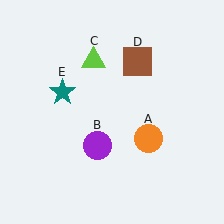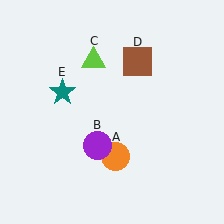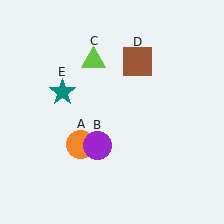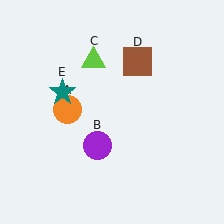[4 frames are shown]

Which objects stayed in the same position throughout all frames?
Purple circle (object B) and lime triangle (object C) and brown square (object D) and teal star (object E) remained stationary.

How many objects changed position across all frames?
1 object changed position: orange circle (object A).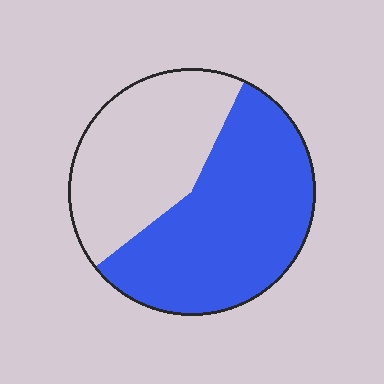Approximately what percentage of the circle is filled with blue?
Approximately 60%.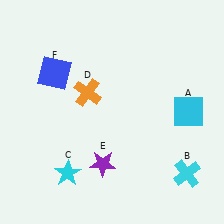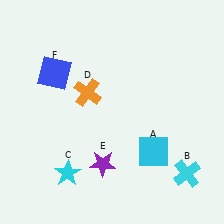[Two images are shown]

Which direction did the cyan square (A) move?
The cyan square (A) moved down.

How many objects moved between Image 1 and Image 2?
1 object moved between the two images.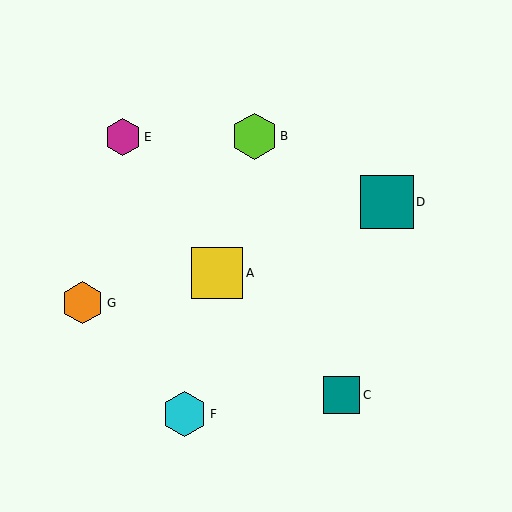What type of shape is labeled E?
Shape E is a magenta hexagon.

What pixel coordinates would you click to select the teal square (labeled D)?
Click at (387, 202) to select the teal square D.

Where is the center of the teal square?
The center of the teal square is at (387, 202).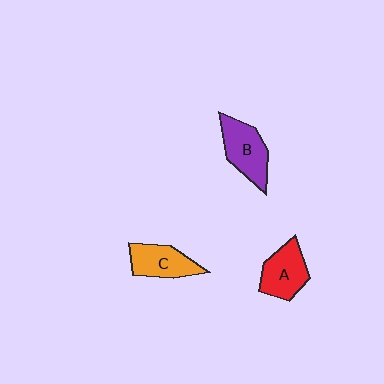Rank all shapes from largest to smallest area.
From largest to smallest: B (purple), A (red), C (orange).